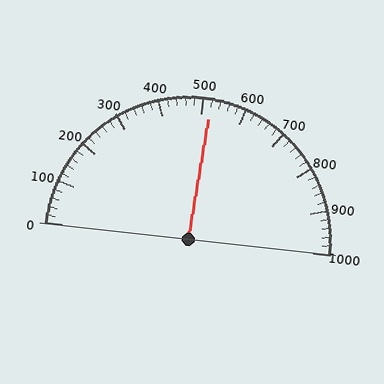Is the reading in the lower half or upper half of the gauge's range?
The reading is in the upper half of the range (0 to 1000).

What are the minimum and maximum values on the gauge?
The gauge ranges from 0 to 1000.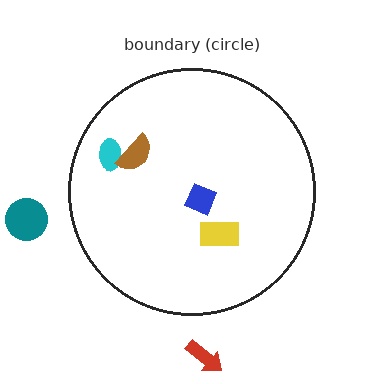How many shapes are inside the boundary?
4 inside, 2 outside.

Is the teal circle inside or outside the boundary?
Outside.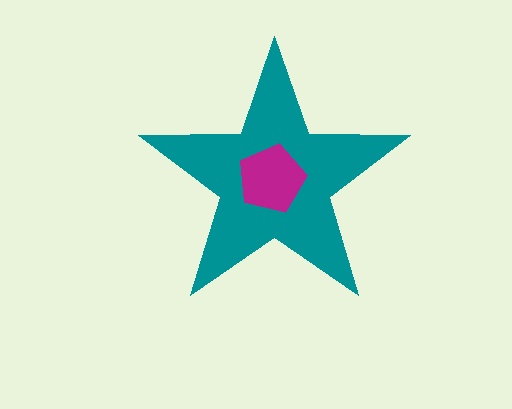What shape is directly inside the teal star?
The magenta pentagon.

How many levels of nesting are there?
2.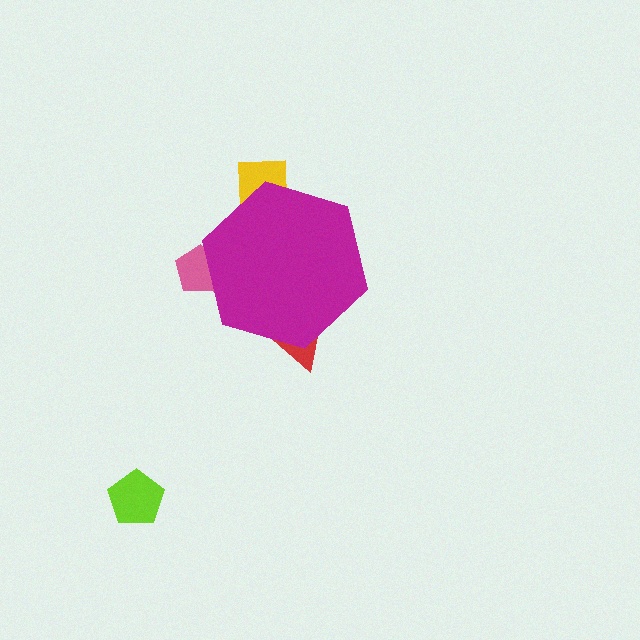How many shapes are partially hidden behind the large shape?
3 shapes are partially hidden.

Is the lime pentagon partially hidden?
No, the lime pentagon is fully visible.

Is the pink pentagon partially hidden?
Yes, the pink pentagon is partially hidden behind the magenta hexagon.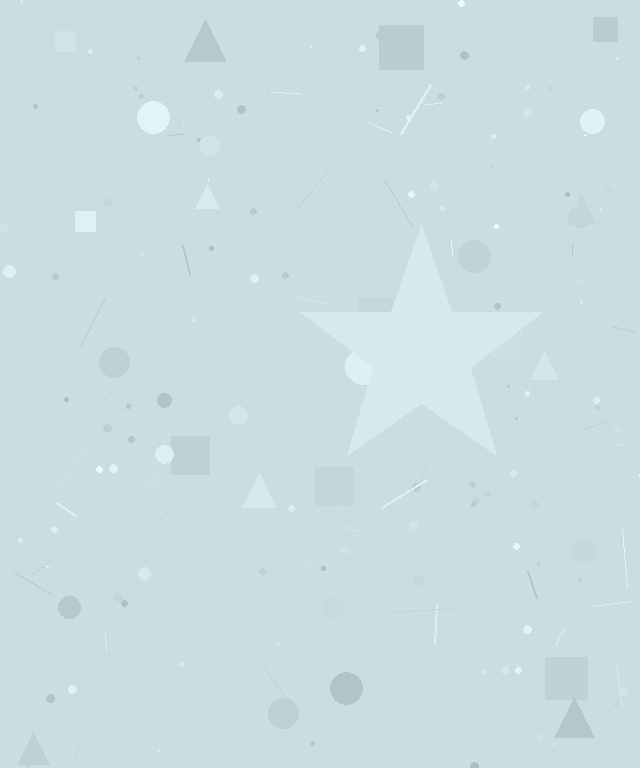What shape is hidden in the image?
A star is hidden in the image.